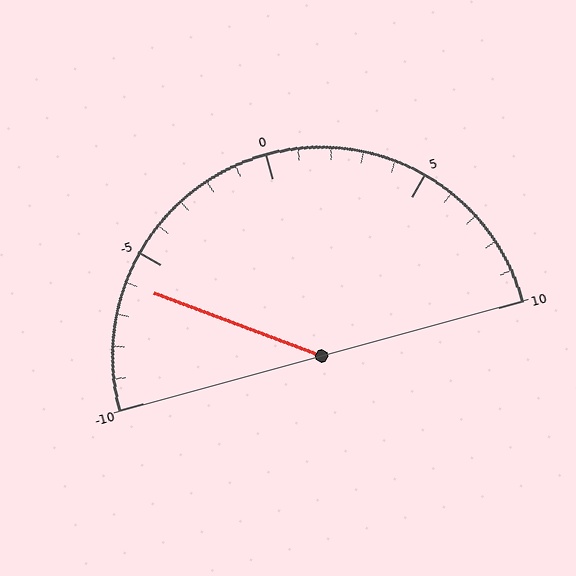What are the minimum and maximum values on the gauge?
The gauge ranges from -10 to 10.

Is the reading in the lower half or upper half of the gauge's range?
The reading is in the lower half of the range (-10 to 10).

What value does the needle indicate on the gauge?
The needle indicates approximately -6.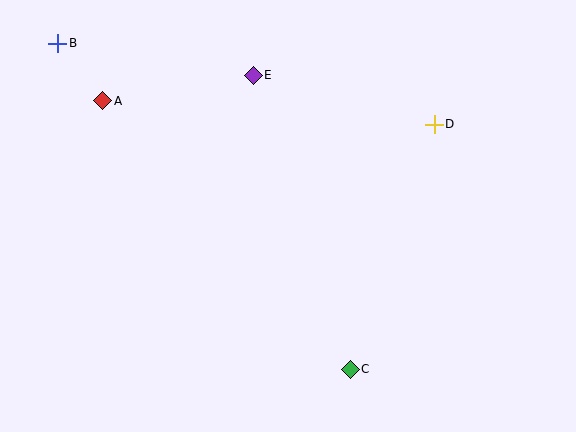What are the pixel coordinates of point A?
Point A is at (103, 101).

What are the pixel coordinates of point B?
Point B is at (58, 43).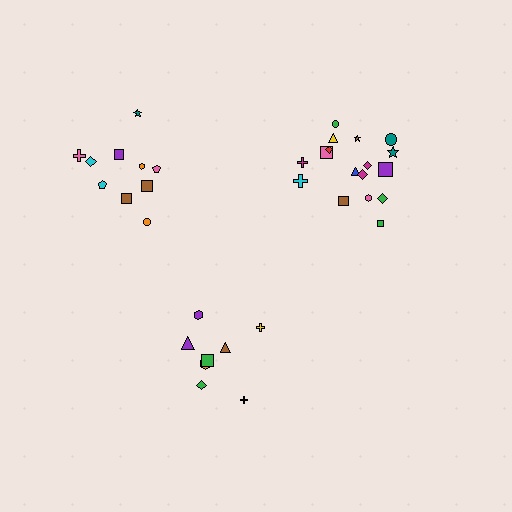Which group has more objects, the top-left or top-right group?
The top-right group.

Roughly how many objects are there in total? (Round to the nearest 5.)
Roughly 35 objects in total.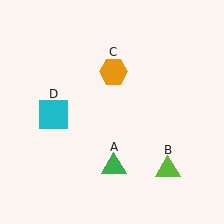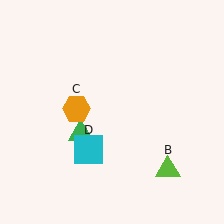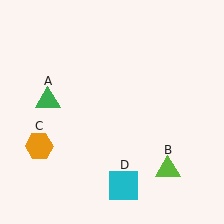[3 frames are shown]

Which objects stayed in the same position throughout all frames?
Lime triangle (object B) remained stationary.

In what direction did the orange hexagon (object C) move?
The orange hexagon (object C) moved down and to the left.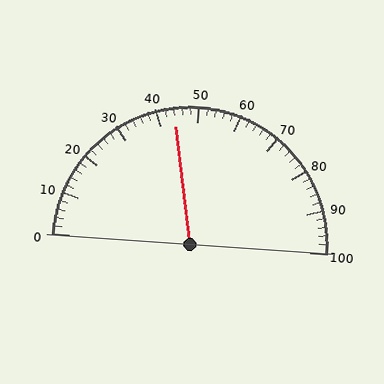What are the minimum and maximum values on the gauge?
The gauge ranges from 0 to 100.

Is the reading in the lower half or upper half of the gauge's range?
The reading is in the lower half of the range (0 to 100).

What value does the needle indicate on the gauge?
The needle indicates approximately 44.